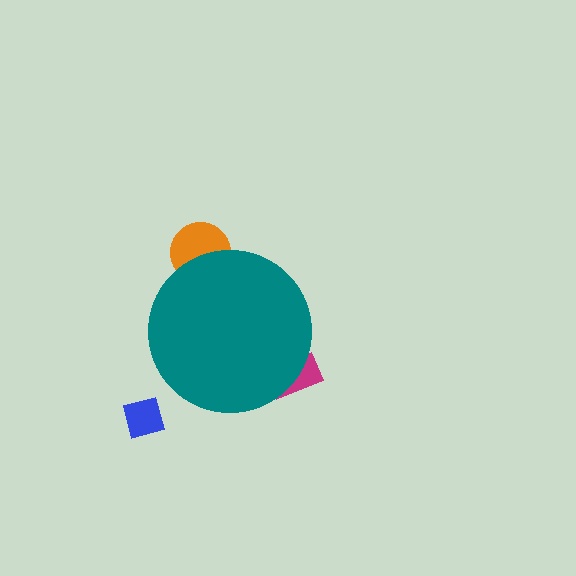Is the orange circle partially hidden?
Yes, the orange circle is partially hidden behind the teal circle.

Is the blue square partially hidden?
No, the blue square is fully visible.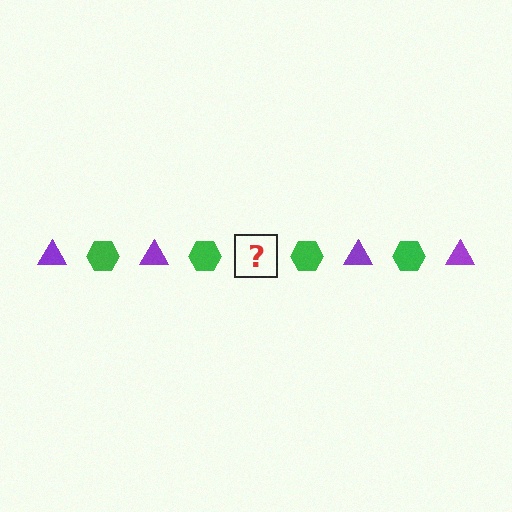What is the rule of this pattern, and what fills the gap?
The rule is that the pattern alternates between purple triangle and green hexagon. The gap should be filled with a purple triangle.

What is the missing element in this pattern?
The missing element is a purple triangle.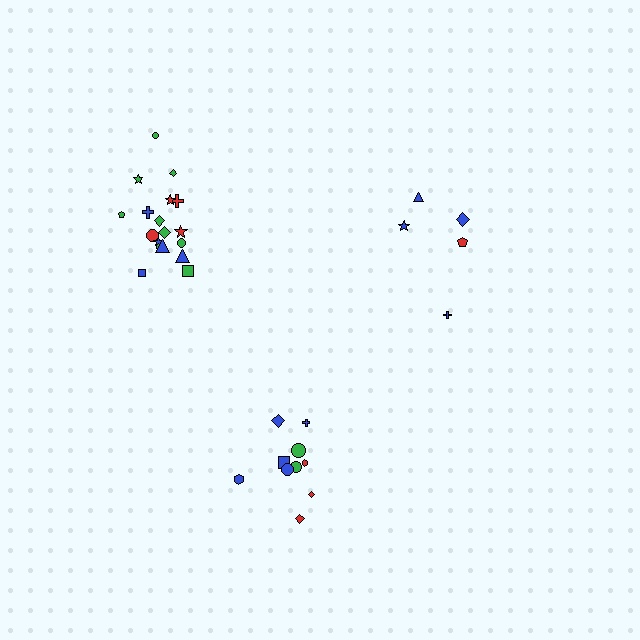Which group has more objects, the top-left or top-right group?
The top-left group.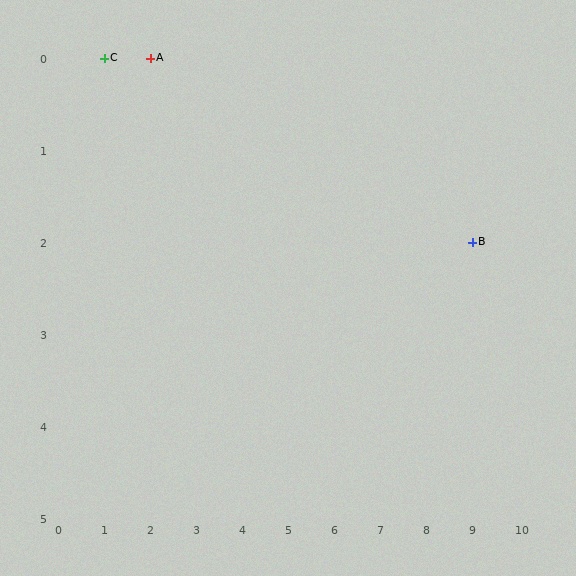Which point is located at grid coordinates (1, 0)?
Point C is at (1, 0).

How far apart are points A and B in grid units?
Points A and B are 7 columns and 2 rows apart (about 7.3 grid units diagonally).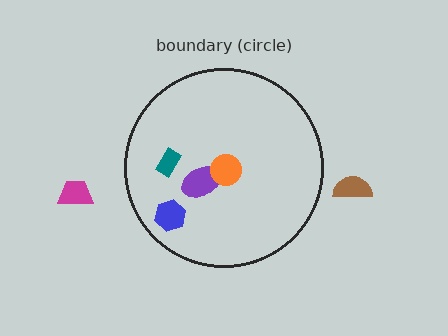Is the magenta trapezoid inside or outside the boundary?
Outside.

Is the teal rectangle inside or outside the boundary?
Inside.